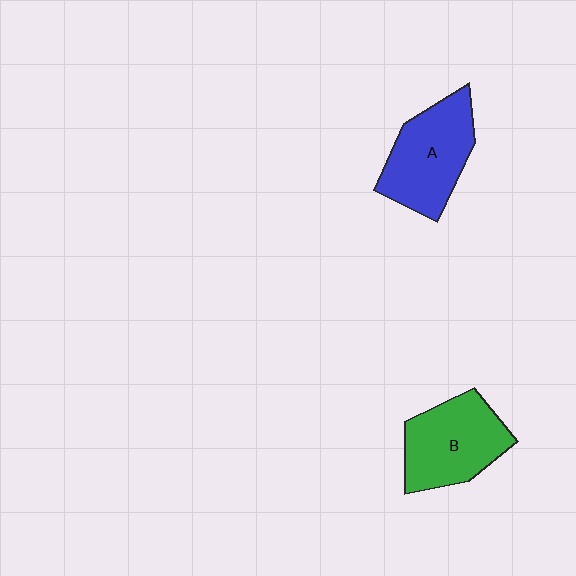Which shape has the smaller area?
Shape B (green).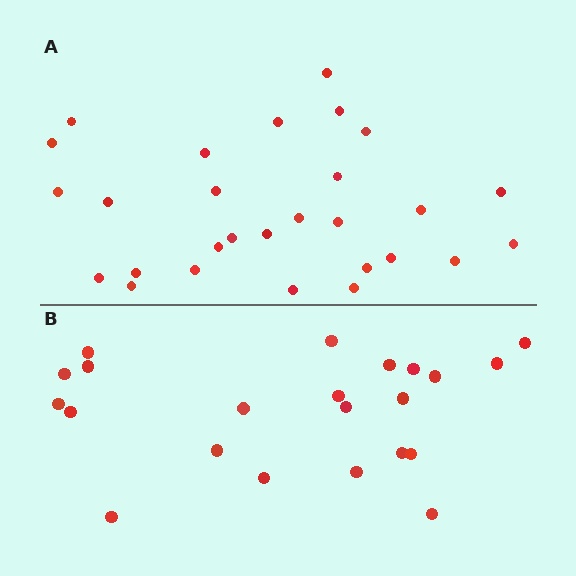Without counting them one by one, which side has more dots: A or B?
Region A (the top region) has more dots.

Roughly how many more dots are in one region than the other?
Region A has about 6 more dots than region B.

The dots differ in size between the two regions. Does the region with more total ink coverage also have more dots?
No. Region B has more total ink coverage because its dots are larger, but region A actually contains more individual dots. Total area can be misleading — the number of items is what matters here.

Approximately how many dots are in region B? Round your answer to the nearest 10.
About 20 dots. (The exact count is 22, which rounds to 20.)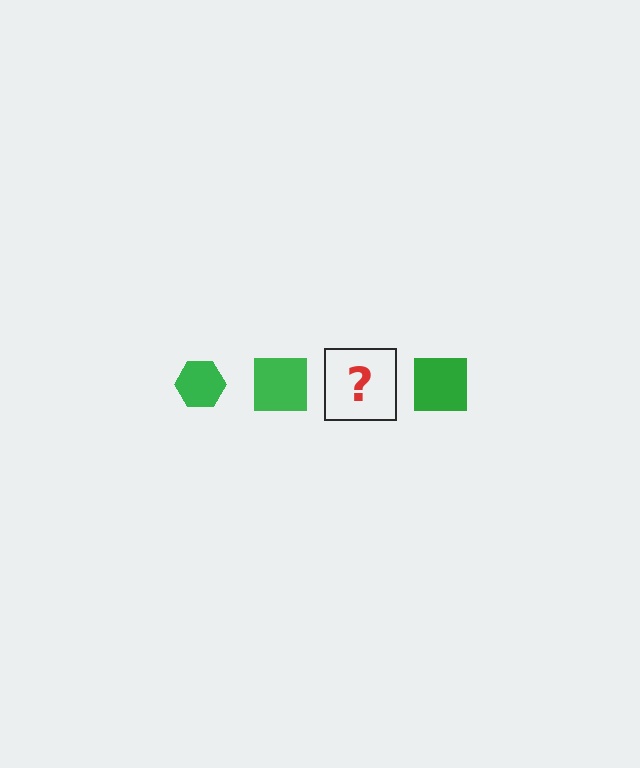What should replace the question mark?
The question mark should be replaced with a green hexagon.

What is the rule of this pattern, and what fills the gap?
The rule is that the pattern cycles through hexagon, square shapes in green. The gap should be filled with a green hexagon.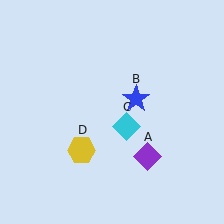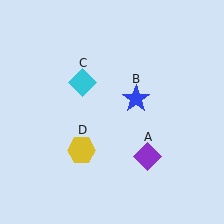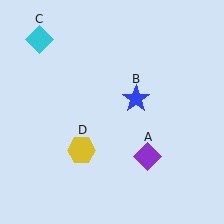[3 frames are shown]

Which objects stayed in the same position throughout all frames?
Purple diamond (object A) and blue star (object B) and yellow hexagon (object D) remained stationary.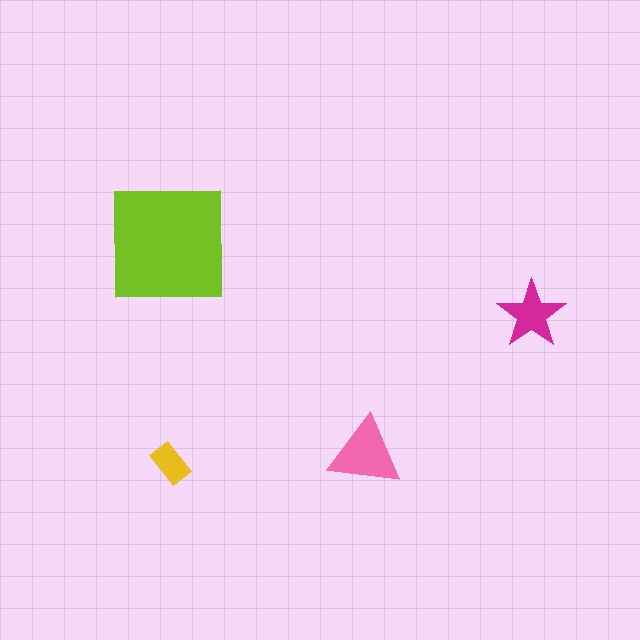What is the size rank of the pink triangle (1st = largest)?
2nd.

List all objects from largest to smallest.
The lime square, the pink triangle, the magenta star, the yellow rectangle.